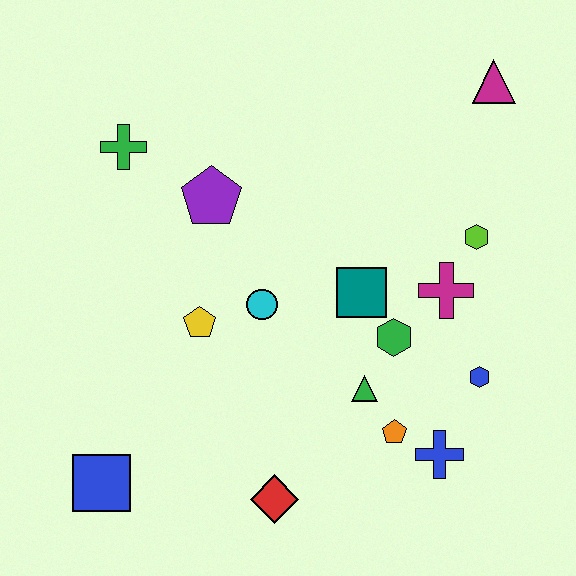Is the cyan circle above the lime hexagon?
No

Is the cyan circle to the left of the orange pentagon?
Yes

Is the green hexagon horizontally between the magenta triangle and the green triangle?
Yes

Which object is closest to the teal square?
The green hexagon is closest to the teal square.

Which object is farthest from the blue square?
The magenta triangle is farthest from the blue square.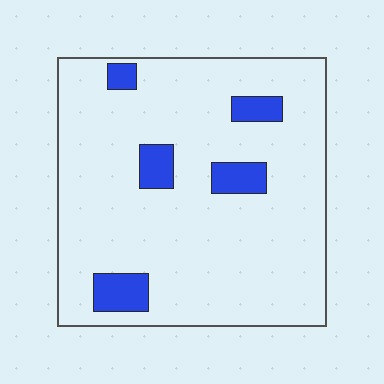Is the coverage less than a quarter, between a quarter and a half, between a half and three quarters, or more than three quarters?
Less than a quarter.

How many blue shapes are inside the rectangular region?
5.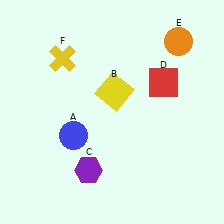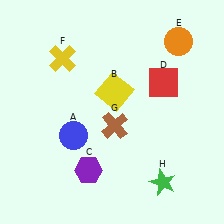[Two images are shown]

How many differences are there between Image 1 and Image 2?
There are 2 differences between the two images.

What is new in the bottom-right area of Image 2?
A brown cross (G) was added in the bottom-right area of Image 2.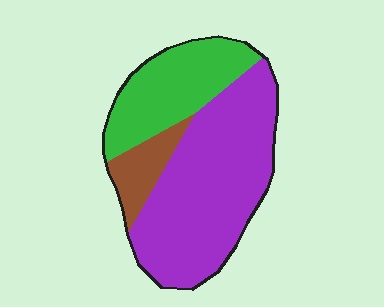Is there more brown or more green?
Green.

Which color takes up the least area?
Brown, at roughly 10%.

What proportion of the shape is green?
Green takes up between a sixth and a third of the shape.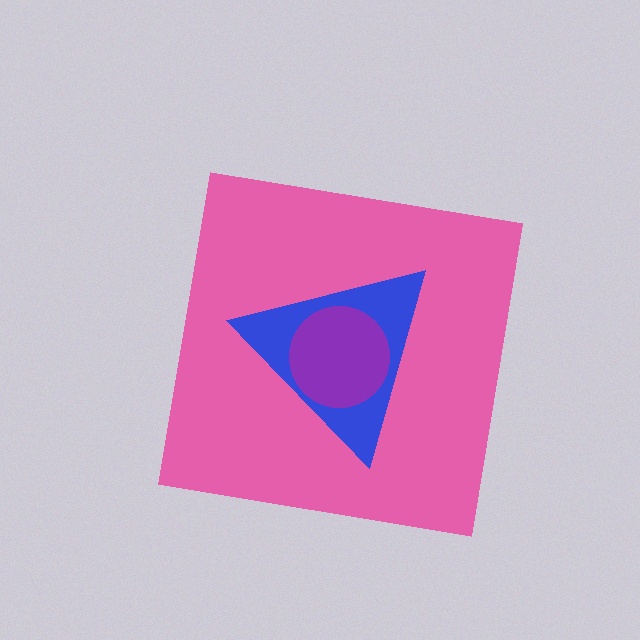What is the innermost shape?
The purple circle.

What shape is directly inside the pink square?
The blue triangle.